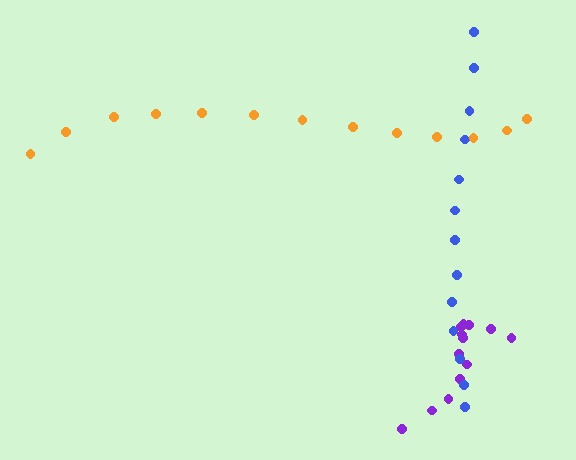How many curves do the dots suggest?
There are 3 distinct paths.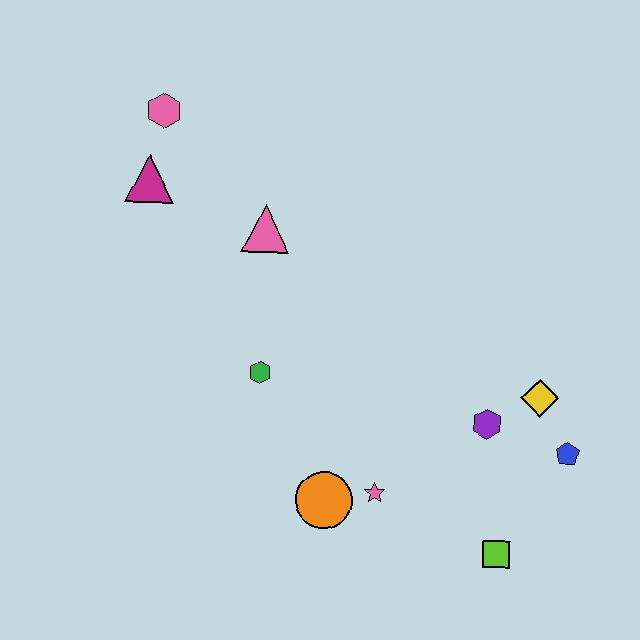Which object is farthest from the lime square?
The pink hexagon is farthest from the lime square.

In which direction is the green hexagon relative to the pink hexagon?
The green hexagon is below the pink hexagon.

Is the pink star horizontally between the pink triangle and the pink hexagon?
No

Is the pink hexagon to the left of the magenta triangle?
No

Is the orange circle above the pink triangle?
No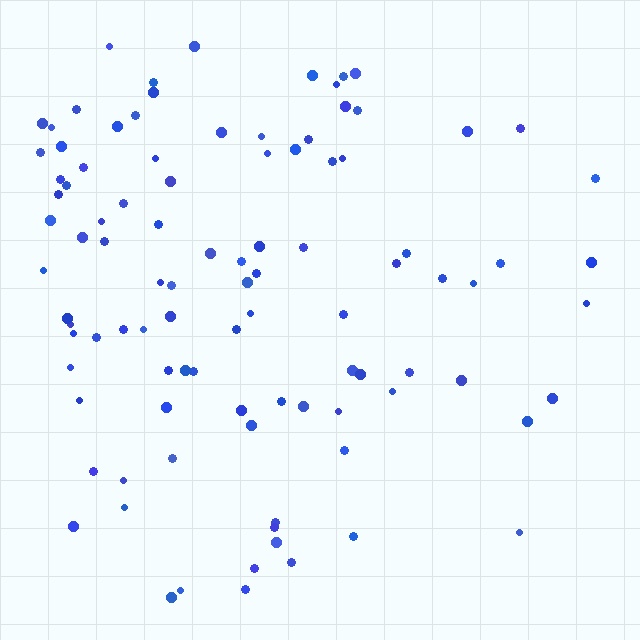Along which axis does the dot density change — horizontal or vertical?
Horizontal.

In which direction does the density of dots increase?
From right to left, with the left side densest.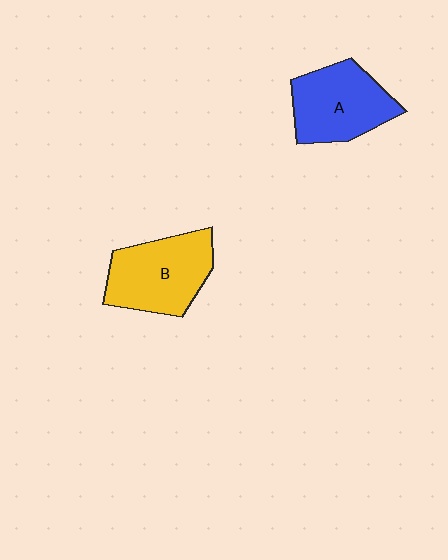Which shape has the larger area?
Shape B (yellow).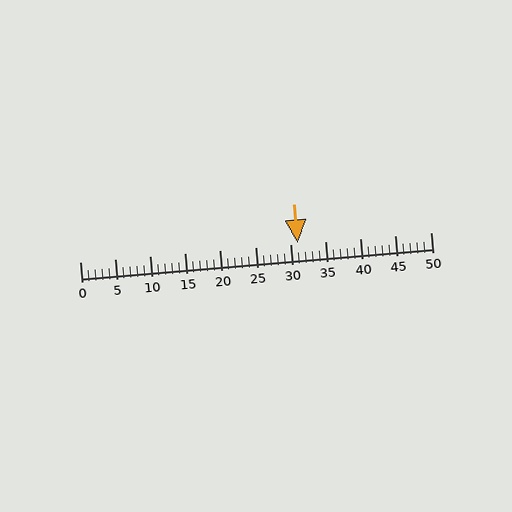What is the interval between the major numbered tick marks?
The major tick marks are spaced 5 units apart.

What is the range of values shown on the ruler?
The ruler shows values from 0 to 50.